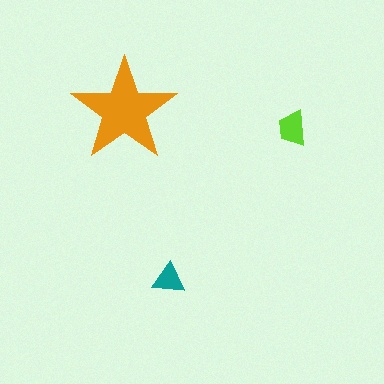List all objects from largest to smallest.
The orange star, the lime trapezoid, the teal triangle.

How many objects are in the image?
There are 3 objects in the image.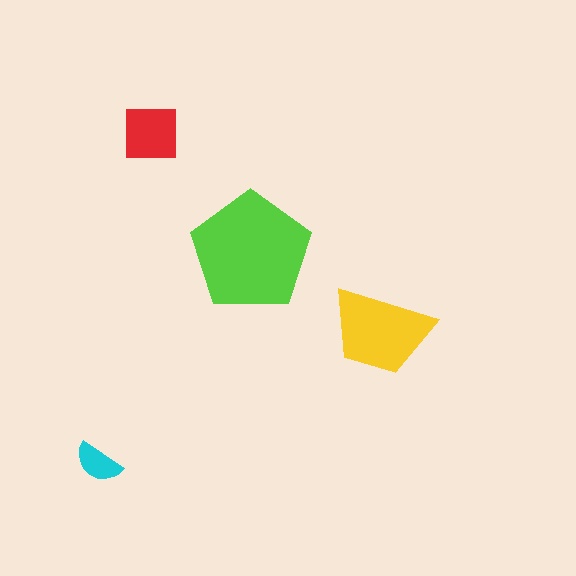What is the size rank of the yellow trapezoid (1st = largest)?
2nd.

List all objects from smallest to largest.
The cyan semicircle, the red square, the yellow trapezoid, the lime pentagon.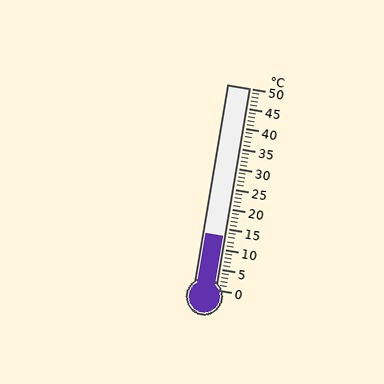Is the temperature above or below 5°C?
The temperature is above 5°C.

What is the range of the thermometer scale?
The thermometer scale ranges from 0°C to 50°C.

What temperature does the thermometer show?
The thermometer shows approximately 13°C.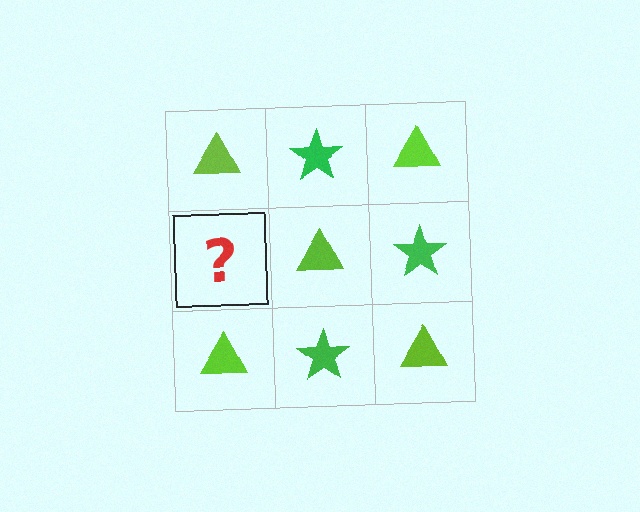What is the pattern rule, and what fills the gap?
The rule is that it alternates lime triangle and green star in a checkerboard pattern. The gap should be filled with a green star.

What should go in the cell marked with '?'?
The missing cell should contain a green star.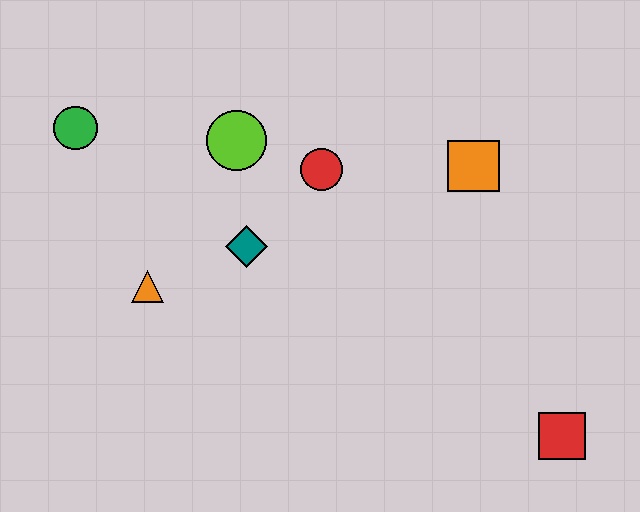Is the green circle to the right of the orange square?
No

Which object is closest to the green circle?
The lime circle is closest to the green circle.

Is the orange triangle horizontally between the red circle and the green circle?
Yes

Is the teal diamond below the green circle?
Yes